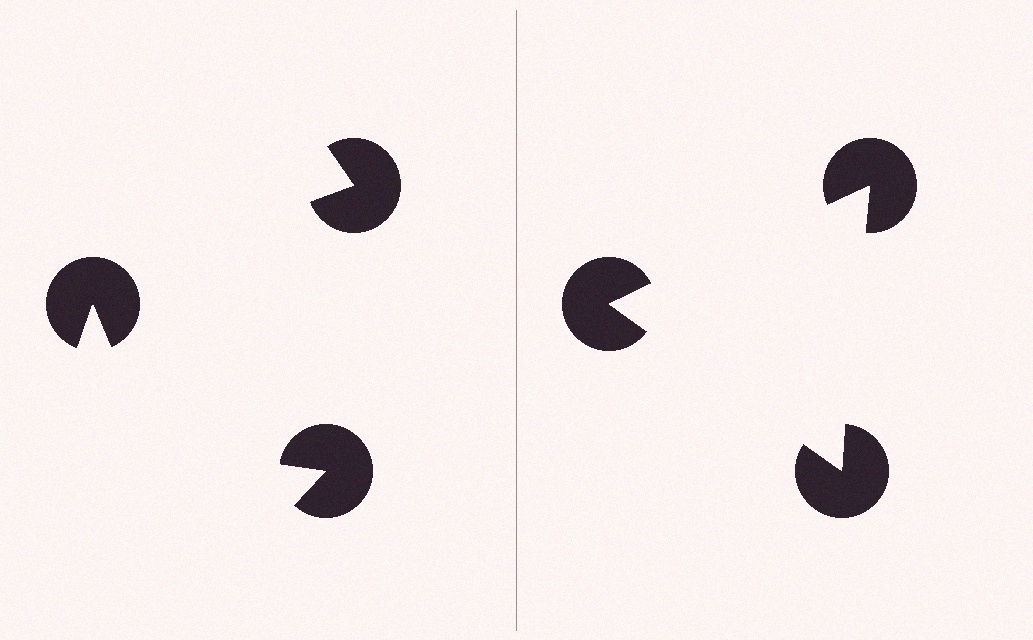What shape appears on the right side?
An illusory triangle.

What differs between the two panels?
The pac-man discs are positioned identically on both sides; only the wedge orientations differ. On the right they align to a triangle; on the left they are misaligned.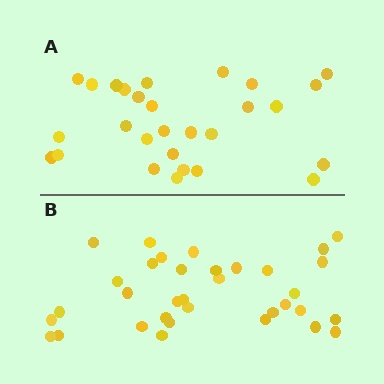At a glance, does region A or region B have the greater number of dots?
Region B (the bottom region) has more dots.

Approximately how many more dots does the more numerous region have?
Region B has about 6 more dots than region A.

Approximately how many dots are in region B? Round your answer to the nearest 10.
About 30 dots. (The exact count is 34, which rounds to 30.)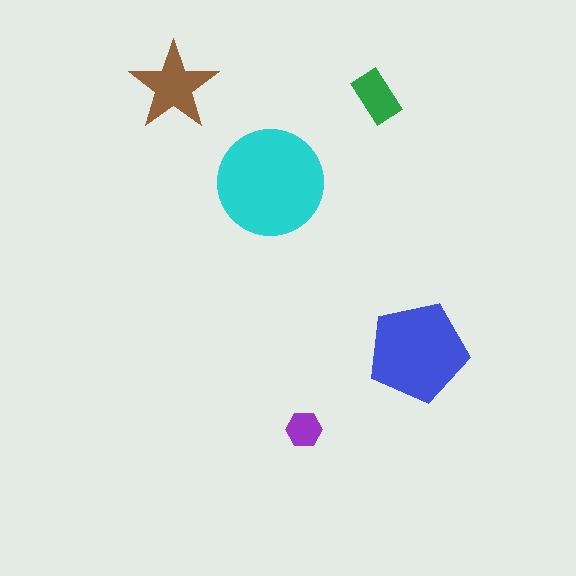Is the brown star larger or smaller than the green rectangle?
Larger.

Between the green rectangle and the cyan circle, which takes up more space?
The cyan circle.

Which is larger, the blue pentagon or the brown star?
The blue pentagon.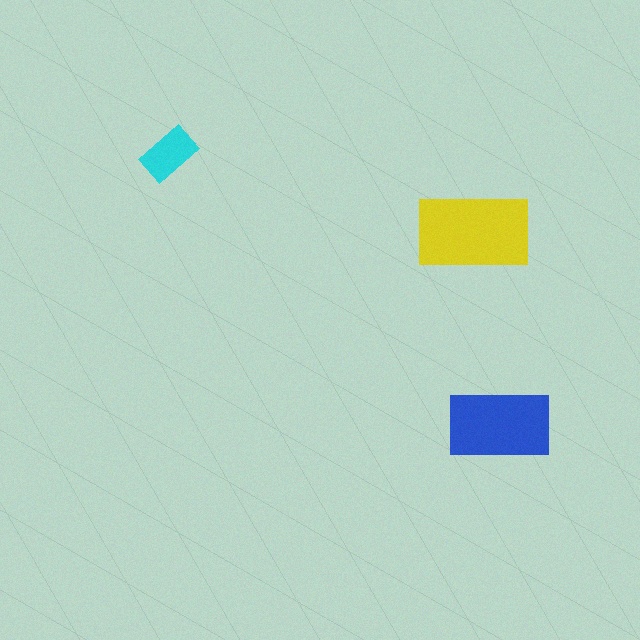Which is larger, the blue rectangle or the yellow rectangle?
The yellow one.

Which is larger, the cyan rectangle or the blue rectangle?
The blue one.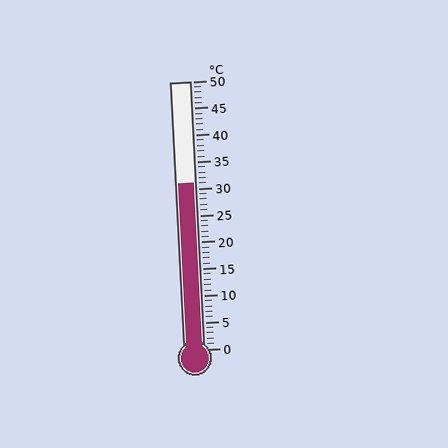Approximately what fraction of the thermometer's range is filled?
The thermometer is filled to approximately 60% of its range.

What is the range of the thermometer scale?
The thermometer scale ranges from 0°C to 50°C.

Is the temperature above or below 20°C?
The temperature is above 20°C.